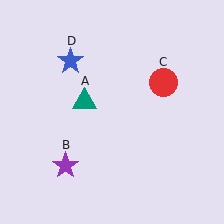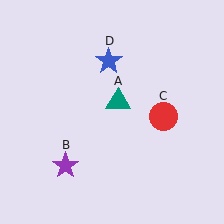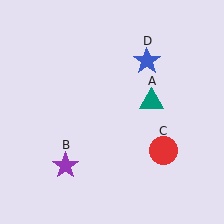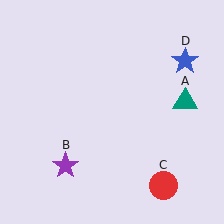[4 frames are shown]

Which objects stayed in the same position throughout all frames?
Purple star (object B) remained stationary.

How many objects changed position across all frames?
3 objects changed position: teal triangle (object A), red circle (object C), blue star (object D).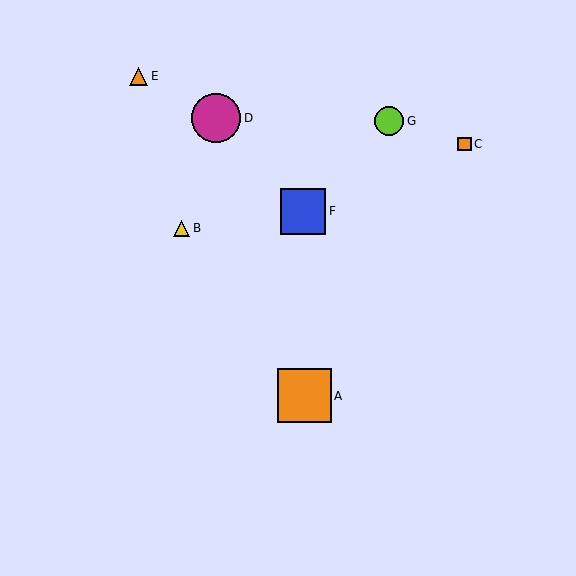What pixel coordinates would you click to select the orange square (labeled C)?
Click at (465, 144) to select the orange square C.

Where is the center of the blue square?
The center of the blue square is at (303, 211).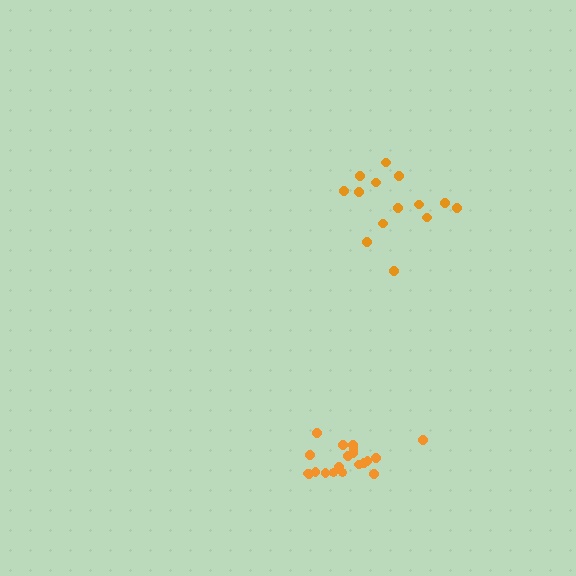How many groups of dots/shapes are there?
There are 2 groups.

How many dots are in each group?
Group 1: 20 dots, Group 2: 14 dots (34 total).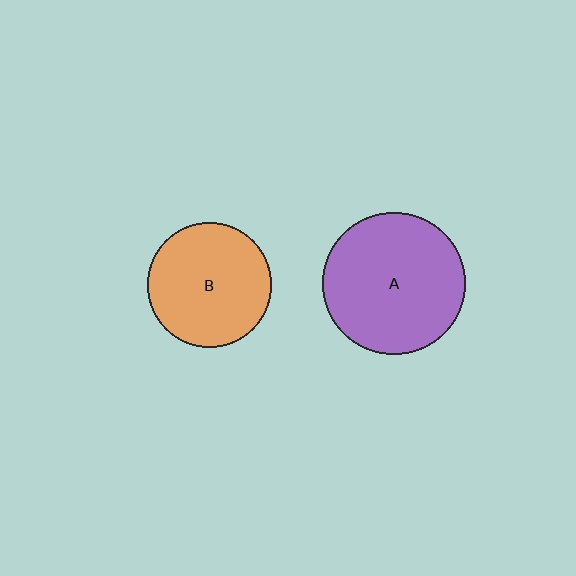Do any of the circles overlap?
No, none of the circles overlap.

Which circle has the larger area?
Circle A (purple).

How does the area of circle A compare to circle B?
Approximately 1.3 times.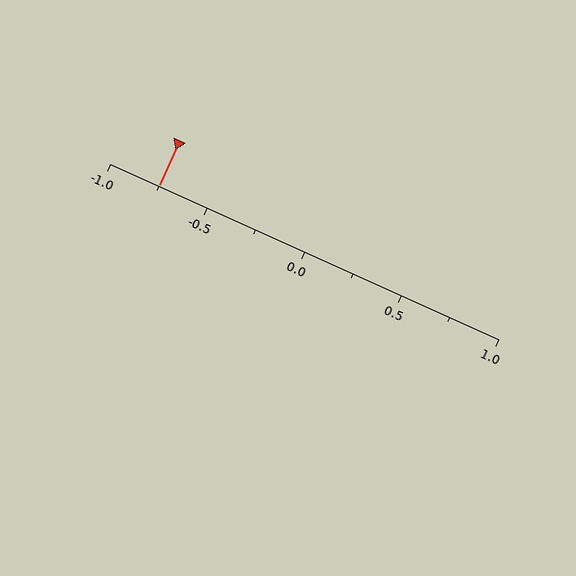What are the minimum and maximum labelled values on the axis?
The axis runs from -1.0 to 1.0.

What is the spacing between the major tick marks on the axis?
The major ticks are spaced 0.5 apart.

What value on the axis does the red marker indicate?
The marker indicates approximately -0.75.